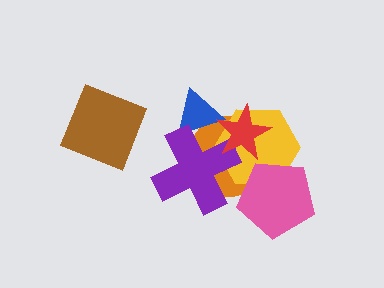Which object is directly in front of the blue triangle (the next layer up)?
The purple cross is directly in front of the blue triangle.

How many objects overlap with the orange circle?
5 objects overlap with the orange circle.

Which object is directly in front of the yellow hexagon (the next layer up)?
The pink pentagon is directly in front of the yellow hexagon.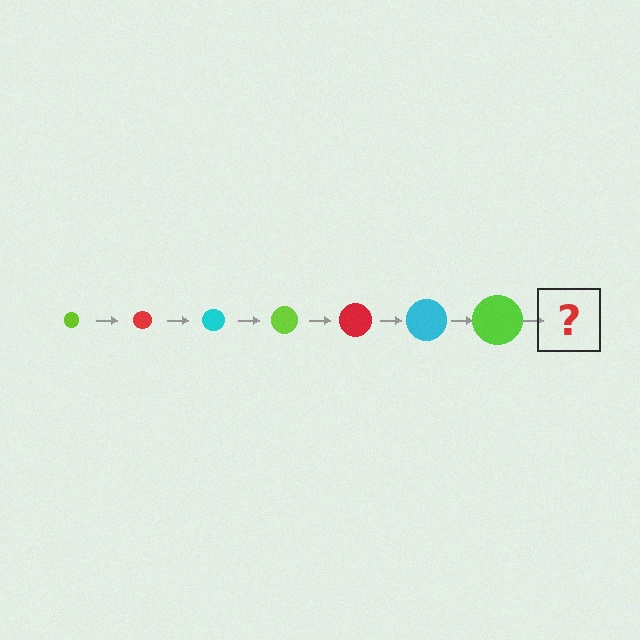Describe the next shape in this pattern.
It should be a red circle, larger than the previous one.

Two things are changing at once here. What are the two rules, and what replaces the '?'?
The two rules are that the circle grows larger each step and the color cycles through lime, red, and cyan. The '?' should be a red circle, larger than the previous one.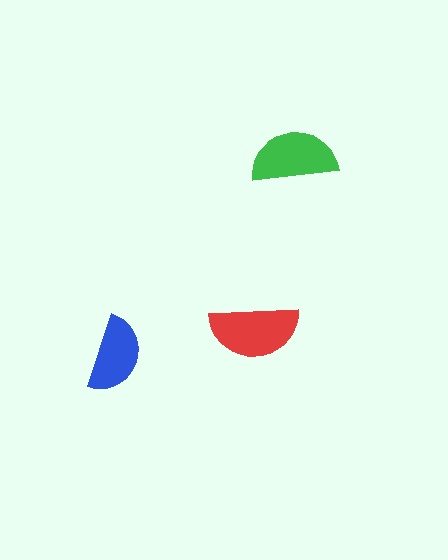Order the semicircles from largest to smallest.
the red one, the green one, the blue one.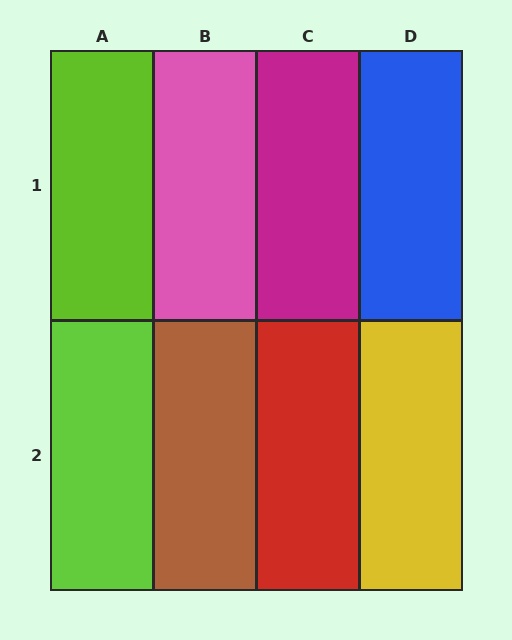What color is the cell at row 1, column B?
Pink.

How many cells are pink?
1 cell is pink.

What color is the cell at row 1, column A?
Lime.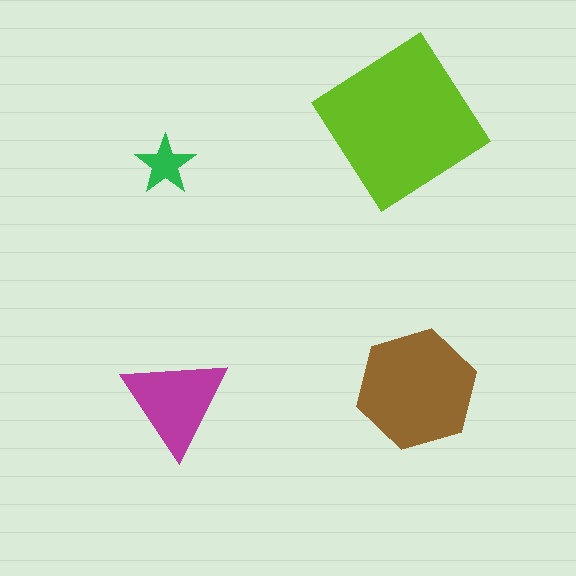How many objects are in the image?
There are 4 objects in the image.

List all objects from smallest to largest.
The green star, the magenta triangle, the brown hexagon, the lime diamond.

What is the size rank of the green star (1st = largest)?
4th.